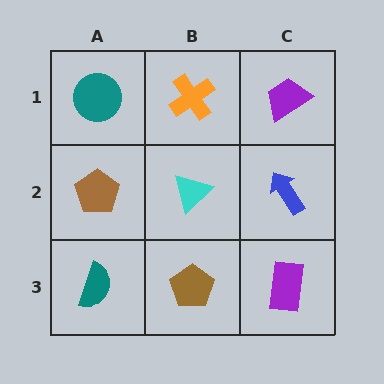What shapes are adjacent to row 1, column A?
A brown pentagon (row 2, column A), an orange cross (row 1, column B).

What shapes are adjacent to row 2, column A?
A teal circle (row 1, column A), a teal semicircle (row 3, column A), a cyan triangle (row 2, column B).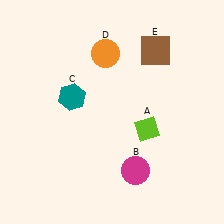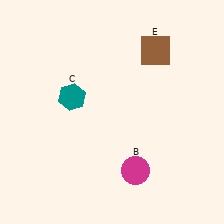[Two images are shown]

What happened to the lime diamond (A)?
The lime diamond (A) was removed in Image 2. It was in the bottom-right area of Image 1.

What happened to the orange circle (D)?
The orange circle (D) was removed in Image 2. It was in the top-left area of Image 1.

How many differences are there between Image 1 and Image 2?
There are 2 differences between the two images.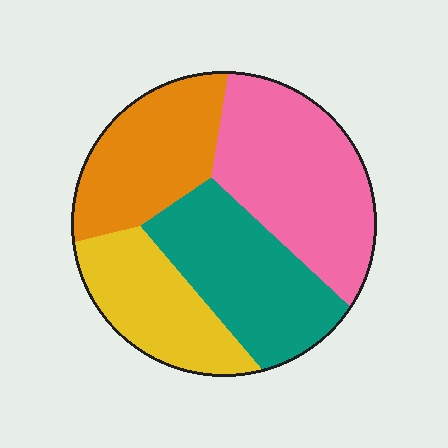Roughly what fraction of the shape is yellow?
Yellow takes up about one fifth (1/5) of the shape.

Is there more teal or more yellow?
Teal.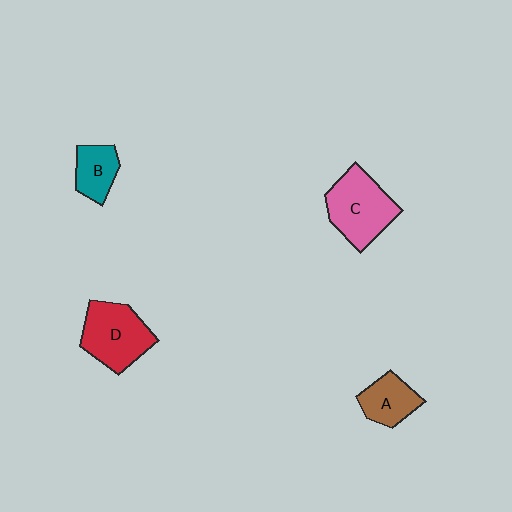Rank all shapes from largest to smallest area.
From largest to smallest: C (pink), D (red), A (brown), B (teal).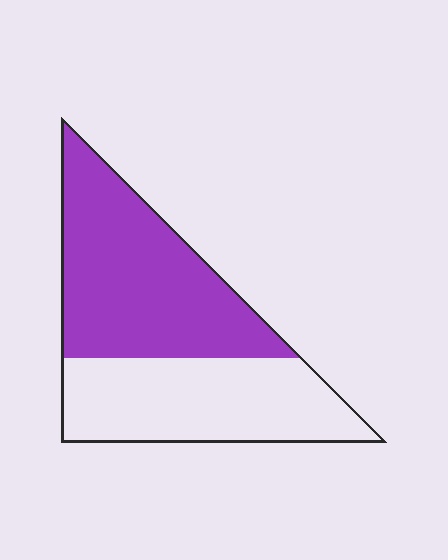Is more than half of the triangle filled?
Yes.